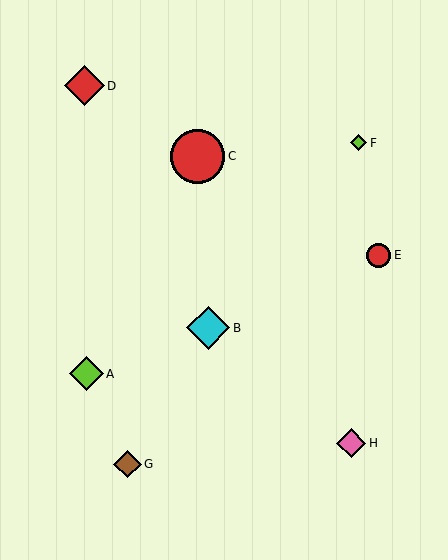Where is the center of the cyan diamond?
The center of the cyan diamond is at (208, 328).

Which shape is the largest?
The red circle (labeled C) is the largest.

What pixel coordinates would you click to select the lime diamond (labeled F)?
Click at (359, 143) to select the lime diamond F.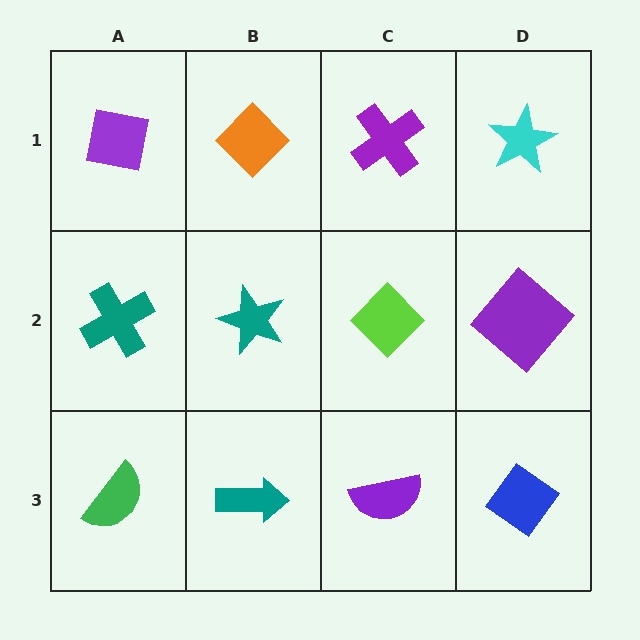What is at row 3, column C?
A purple semicircle.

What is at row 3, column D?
A blue diamond.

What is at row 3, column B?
A teal arrow.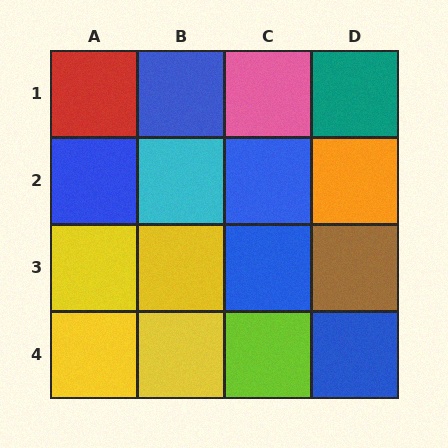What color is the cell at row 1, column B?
Blue.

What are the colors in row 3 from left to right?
Yellow, yellow, blue, brown.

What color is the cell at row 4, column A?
Yellow.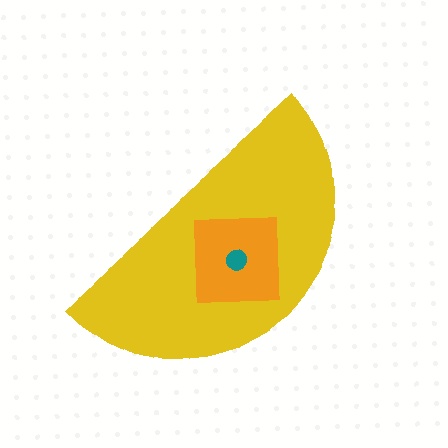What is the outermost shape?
The yellow semicircle.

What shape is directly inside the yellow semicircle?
The orange square.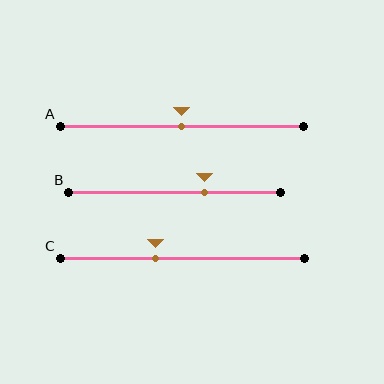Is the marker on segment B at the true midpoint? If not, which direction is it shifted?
No, the marker on segment B is shifted to the right by about 14% of the segment length.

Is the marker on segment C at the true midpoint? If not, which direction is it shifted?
No, the marker on segment C is shifted to the left by about 11% of the segment length.